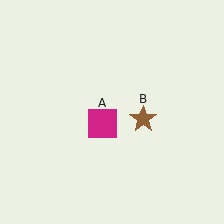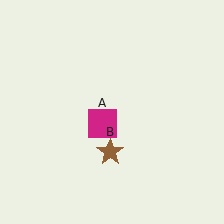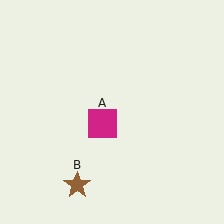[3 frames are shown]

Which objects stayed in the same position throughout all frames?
Magenta square (object A) remained stationary.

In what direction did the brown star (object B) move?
The brown star (object B) moved down and to the left.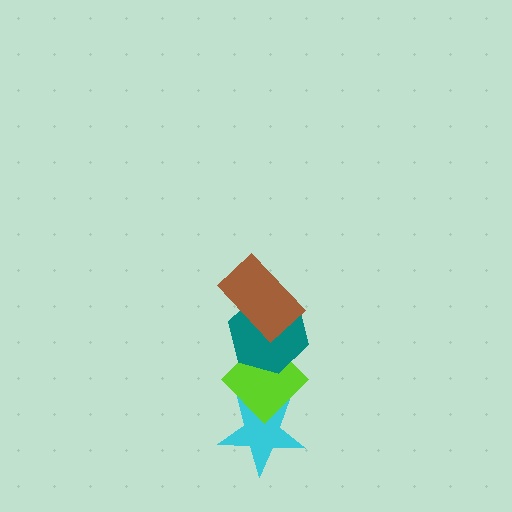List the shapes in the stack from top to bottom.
From top to bottom: the brown rectangle, the teal hexagon, the lime diamond, the cyan star.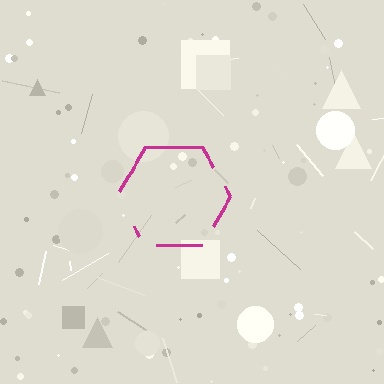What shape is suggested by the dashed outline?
The dashed outline suggests a hexagon.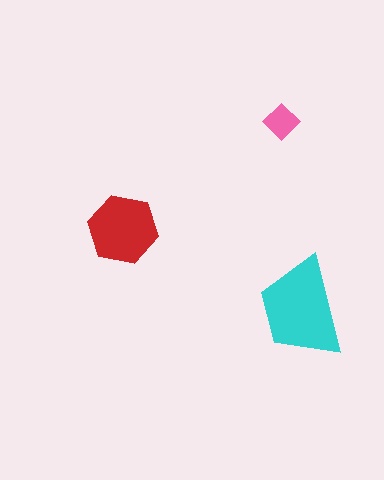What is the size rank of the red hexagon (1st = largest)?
2nd.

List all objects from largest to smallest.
The cyan trapezoid, the red hexagon, the pink diamond.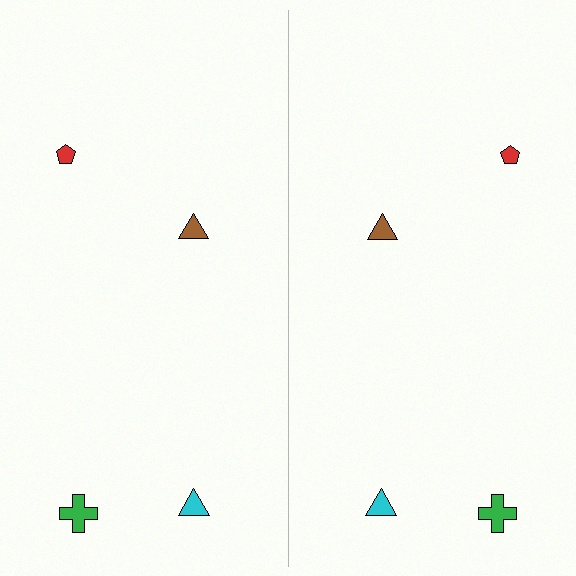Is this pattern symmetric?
Yes, this pattern has bilateral (reflection) symmetry.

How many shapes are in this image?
There are 8 shapes in this image.